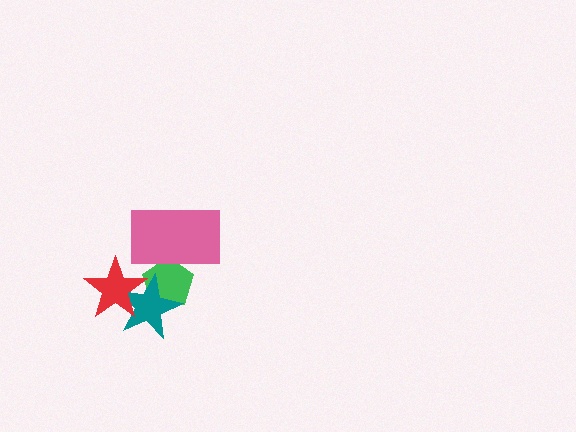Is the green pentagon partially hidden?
Yes, it is partially covered by another shape.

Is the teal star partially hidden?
Yes, it is partially covered by another shape.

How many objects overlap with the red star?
2 objects overlap with the red star.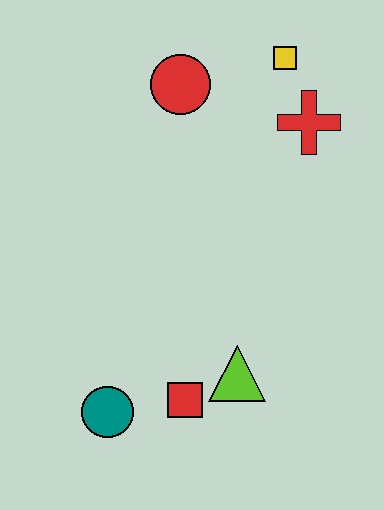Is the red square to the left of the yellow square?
Yes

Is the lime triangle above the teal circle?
Yes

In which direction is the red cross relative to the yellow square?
The red cross is below the yellow square.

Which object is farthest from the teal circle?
The yellow square is farthest from the teal circle.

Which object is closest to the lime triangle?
The red square is closest to the lime triangle.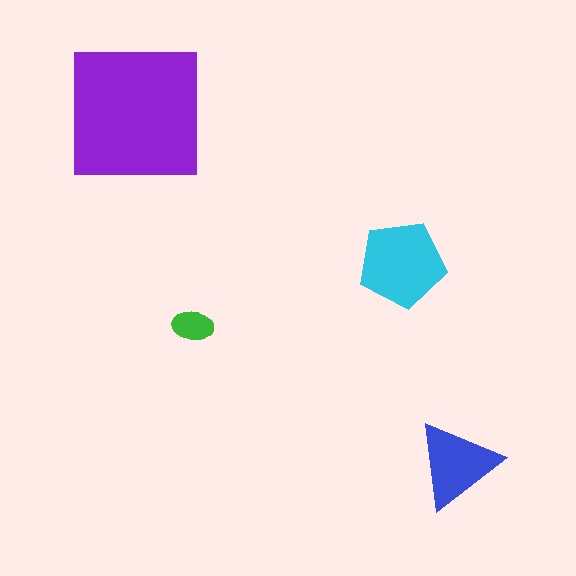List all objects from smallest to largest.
The green ellipse, the blue triangle, the cyan pentagon, the purple square.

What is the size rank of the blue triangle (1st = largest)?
3rd.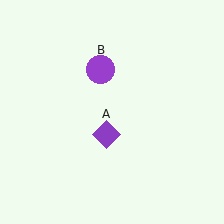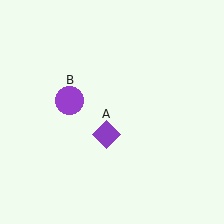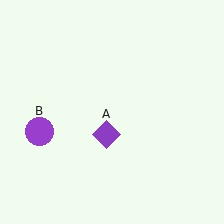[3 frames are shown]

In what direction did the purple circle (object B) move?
The purple circle (object B) moved down and to the left.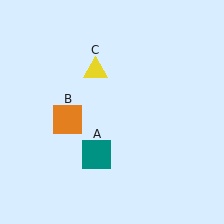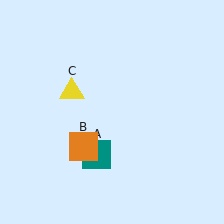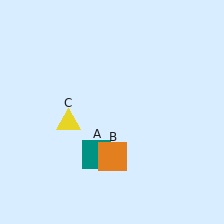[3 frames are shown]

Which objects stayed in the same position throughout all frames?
Teal square (object A) remained stationary.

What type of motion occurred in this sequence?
The orange square (object B), yellow triangle (object C) rotated counterclockwise around the center of the scene.